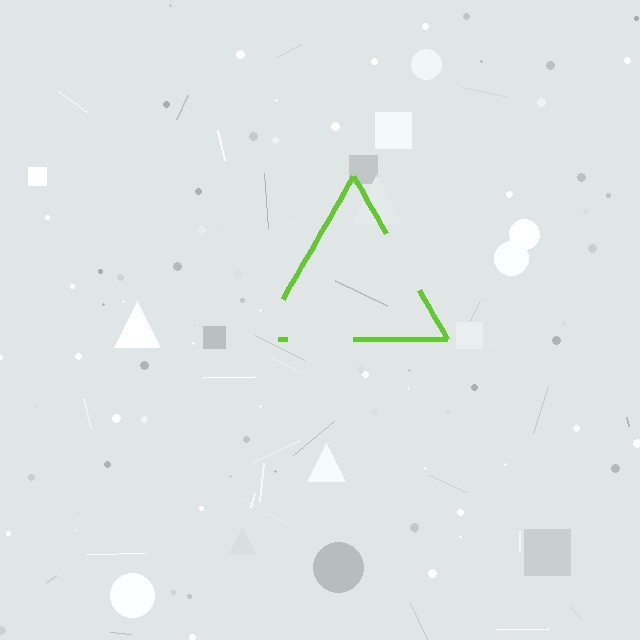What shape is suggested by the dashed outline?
The dashed outline suggests a triangle.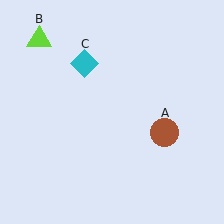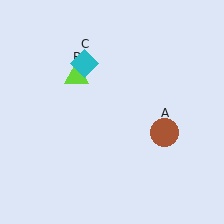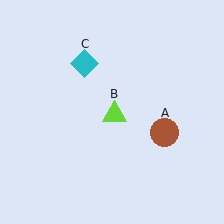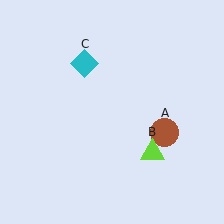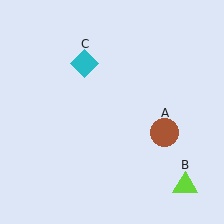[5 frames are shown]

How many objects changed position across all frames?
1 object changed position: lime triangle (object B).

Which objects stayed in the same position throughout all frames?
Brown circle (object A) and cyan diamond (object C) remained stationary.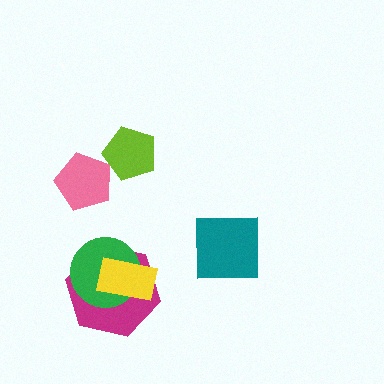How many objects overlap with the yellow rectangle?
2 objects overlap with the yellow rectangle.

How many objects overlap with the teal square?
0 objects overlap with the teal square.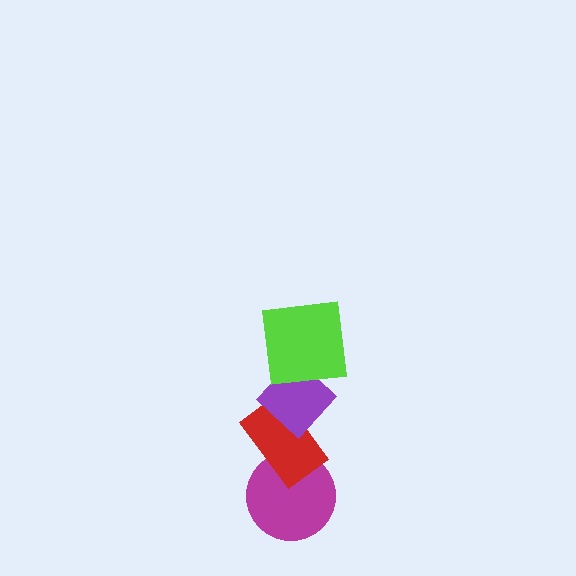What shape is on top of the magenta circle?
The red rectangle is on top of the magenta circle.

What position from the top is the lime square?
The lime square is 1st from the top.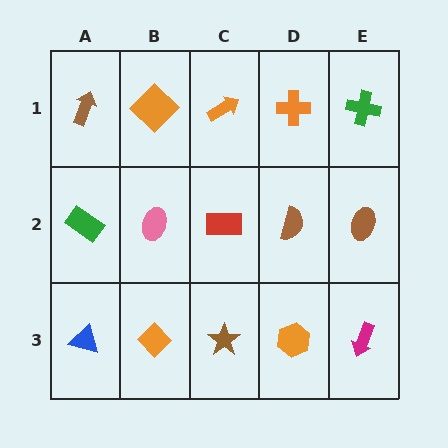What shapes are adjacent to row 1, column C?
A red rectangle (row 2, column C), an orange diamond (row 1, column B), an orange cross (row 1, column D).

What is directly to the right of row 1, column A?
An orange diamond.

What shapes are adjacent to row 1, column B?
A pink ellipse (row 2, column B), a brown arrow (row 1, column A), an orange arrow (row 1, column C).